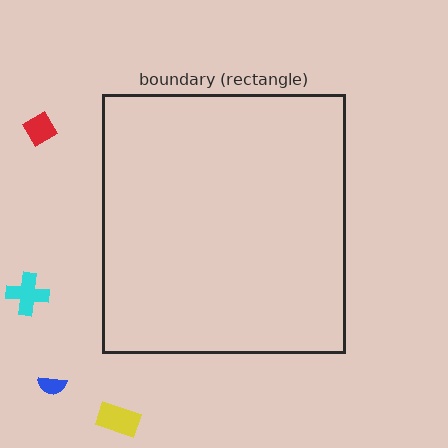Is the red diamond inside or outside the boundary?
Outside.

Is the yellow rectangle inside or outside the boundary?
Outside.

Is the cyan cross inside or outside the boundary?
Outside.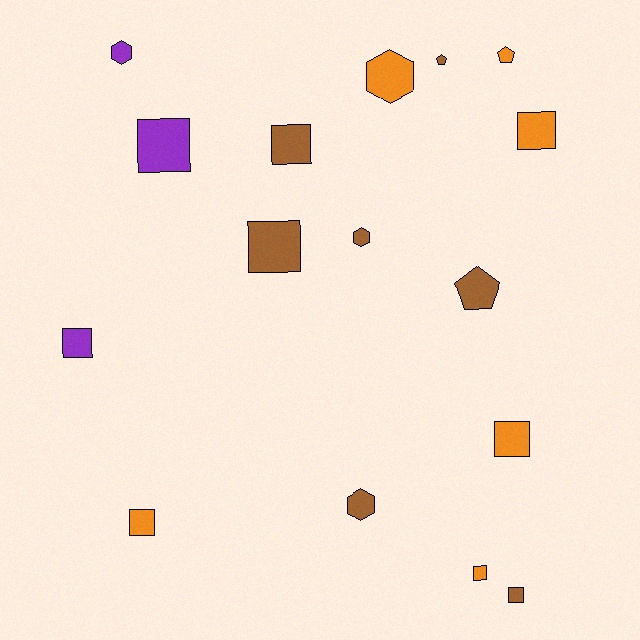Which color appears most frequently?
Brown, with 7 objects.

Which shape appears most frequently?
Square, with 9 objects.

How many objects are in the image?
There are 16 objects.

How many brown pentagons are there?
There are 2 brown pentagons.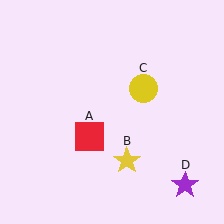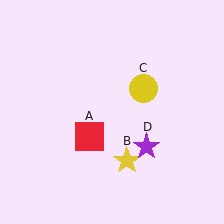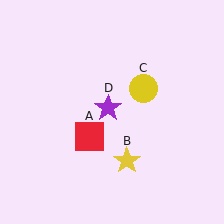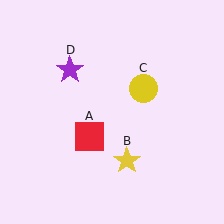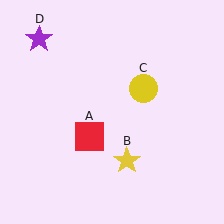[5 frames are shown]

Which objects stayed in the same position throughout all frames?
Red square (object A) and yellow star (object B) and yellow circle (object C) remained stationary.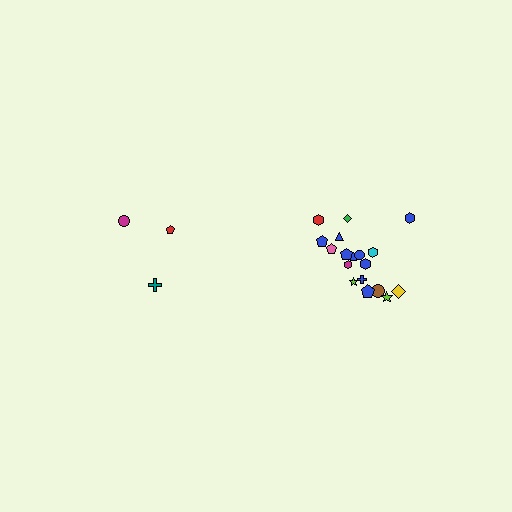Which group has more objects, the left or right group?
The right group.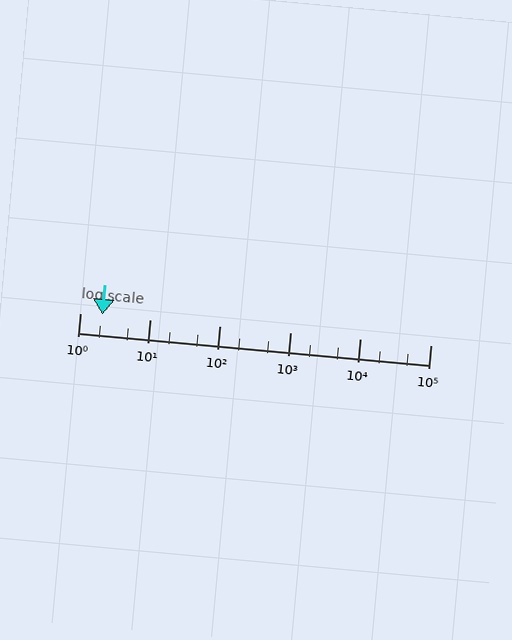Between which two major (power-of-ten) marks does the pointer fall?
The pointer is between 1 and 10.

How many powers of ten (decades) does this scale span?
The scale spans 5 decades, from 1 to 100000.